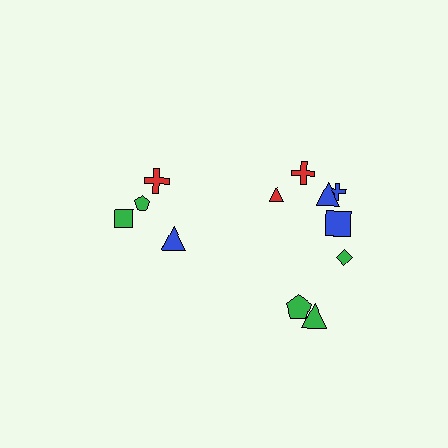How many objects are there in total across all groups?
There are 12 objects.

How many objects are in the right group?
There are 8 objects.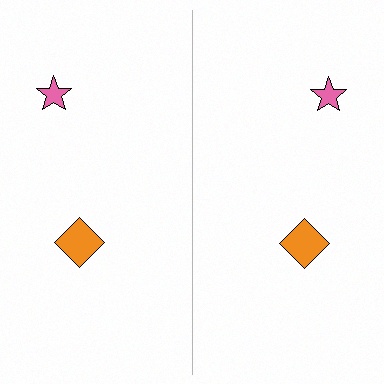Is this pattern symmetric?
Yes, this pattern has bilateral (reflection) symmetry.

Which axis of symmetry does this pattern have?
The pattern has a vertical axis of symmetry running through the center of the image.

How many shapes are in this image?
There are 4 shapes in this image.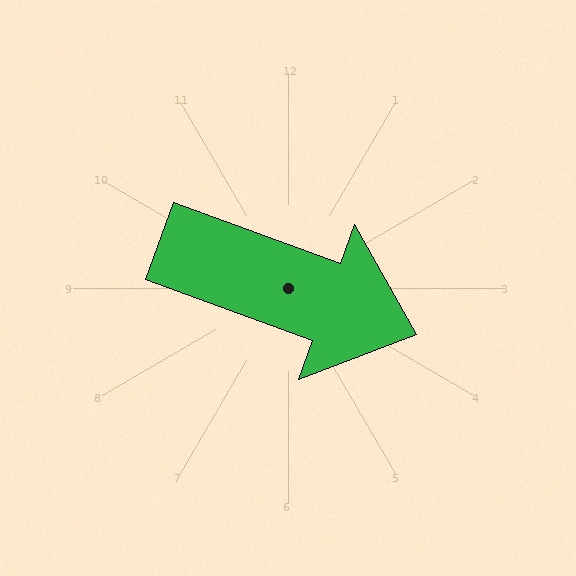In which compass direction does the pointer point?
East.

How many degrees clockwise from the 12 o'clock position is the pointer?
Approximately 110 degrees.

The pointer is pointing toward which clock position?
Roughly 4 o'clock.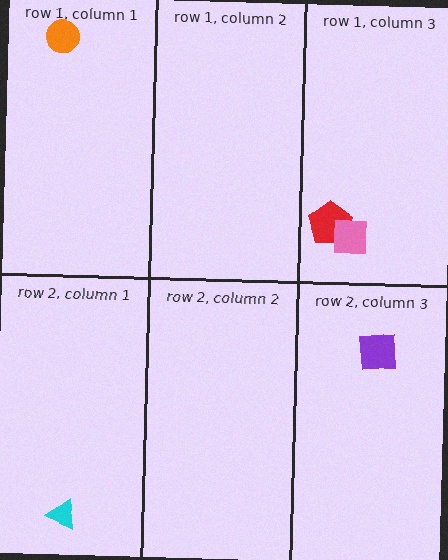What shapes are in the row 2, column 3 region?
The purple square.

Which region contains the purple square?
The row 2, column 3 region.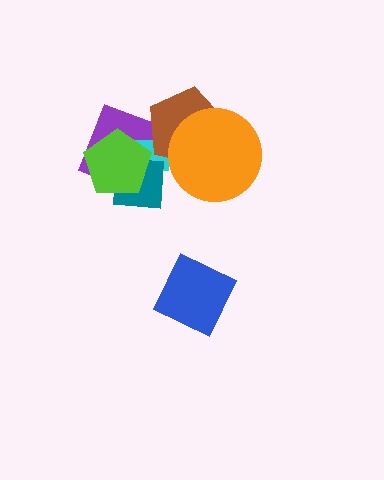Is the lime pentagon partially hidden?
No, no other shape covers it.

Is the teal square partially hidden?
Yes, it is partially covered by another shape.